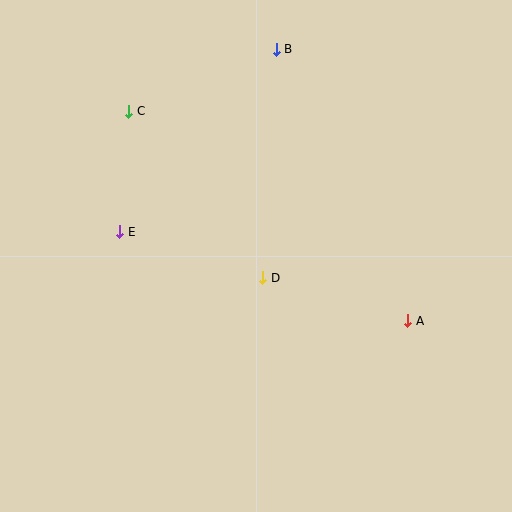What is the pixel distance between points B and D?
The distance between B and D is 229 pixels.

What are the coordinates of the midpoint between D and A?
The midpoint between D and A is at (335, 299).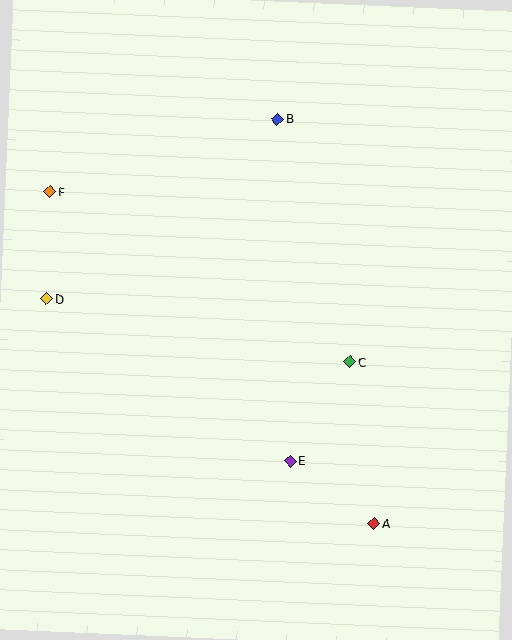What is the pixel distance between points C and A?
The distance between C and A is 164 pixels.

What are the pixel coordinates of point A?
Point A is at (374, 524).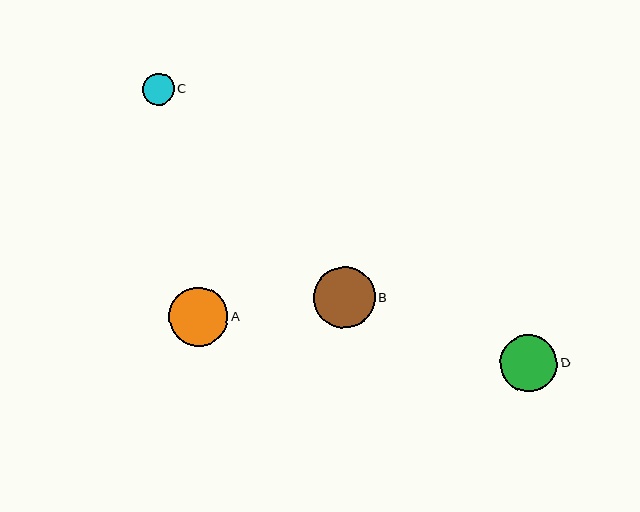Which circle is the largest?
Circle B is the largest with a size of approximately 61 pixels.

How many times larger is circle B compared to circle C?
Circle B is approximately 1.9 times the size of circle C.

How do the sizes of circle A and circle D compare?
Circle A and circle D are approximately the same size.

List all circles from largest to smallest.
From largest to smallest: B, A, D, C.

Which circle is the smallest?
Circle C is the smallest with a size of approximately 32 pixels.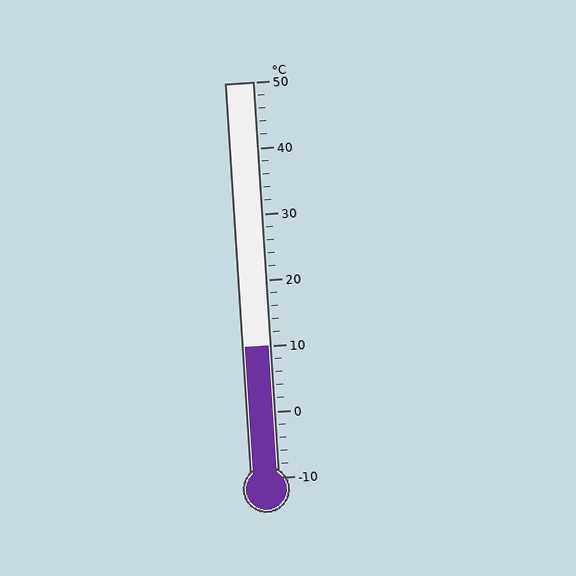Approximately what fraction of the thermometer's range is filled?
The thermometer is filled to approximately 35% of its range.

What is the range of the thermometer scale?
The thermometer scale ranges from -10°C to 50°C.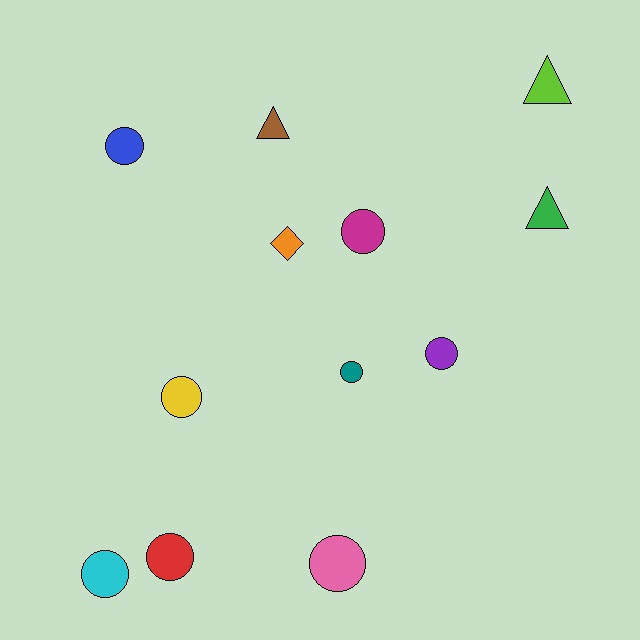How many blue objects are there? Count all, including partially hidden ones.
There is 1 blue object.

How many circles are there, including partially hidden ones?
There are 8 circles.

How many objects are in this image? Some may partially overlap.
There are 12 objects.